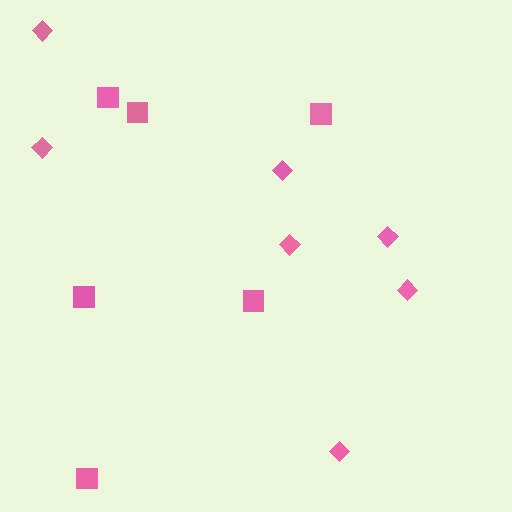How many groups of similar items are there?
There are 2 groups: one group of squares (6) and one group of diamonds (7).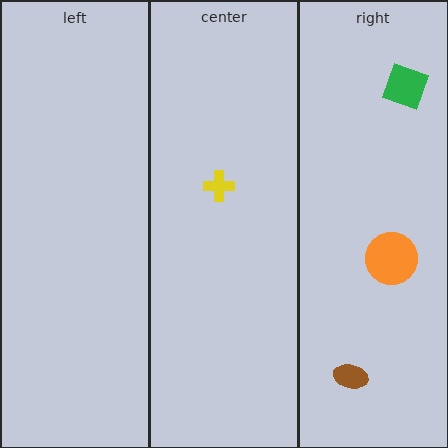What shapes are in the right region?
The orange circle, the green diamond, the brown ellipse.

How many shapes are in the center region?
1.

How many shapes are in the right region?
3.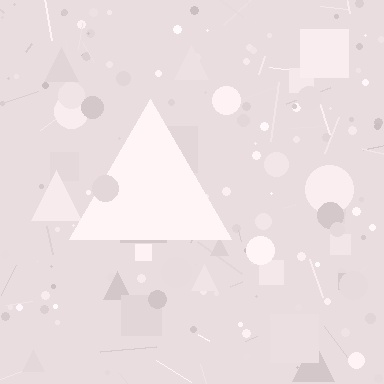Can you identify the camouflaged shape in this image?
The camouflaged shape is a triangle.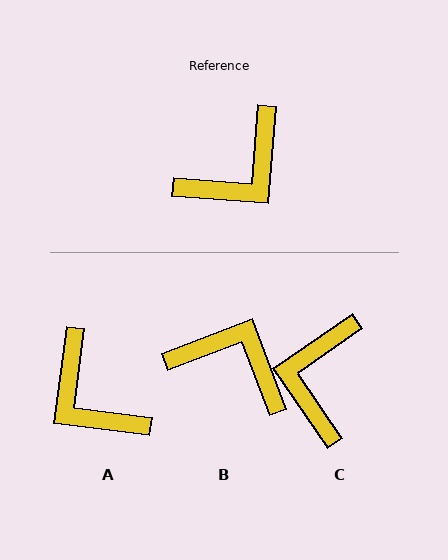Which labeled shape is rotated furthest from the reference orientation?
C, about 141 degrees away.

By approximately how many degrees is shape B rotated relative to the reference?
Approximately 115 degrees counter-clockwise.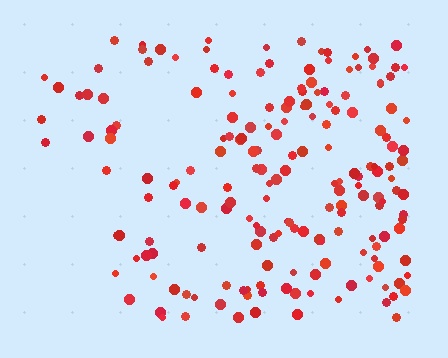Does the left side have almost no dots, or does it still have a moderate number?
Still a moderate number, just noticeably fewer than the right.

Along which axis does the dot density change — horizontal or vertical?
Horizontal.